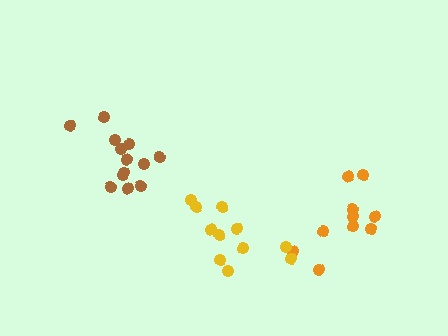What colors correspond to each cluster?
The clusters are colored: orange, brown, yellow.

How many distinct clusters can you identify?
There are 3 distinct clusters.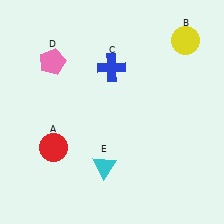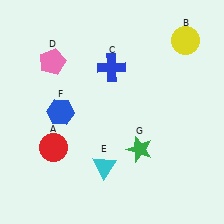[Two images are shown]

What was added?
A blue hexagon (F), a green star (G) were added in Image 2.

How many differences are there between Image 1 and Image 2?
There are 2 differences between the two images.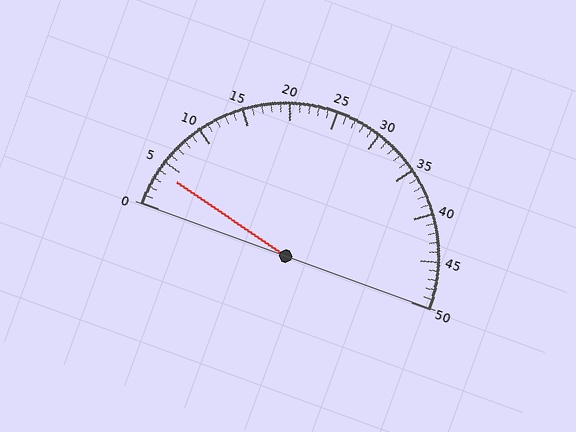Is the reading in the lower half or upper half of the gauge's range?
The reading is in the lower half of the range (0 to 50).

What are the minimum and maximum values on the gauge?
The gauge ranges from 0 to 50.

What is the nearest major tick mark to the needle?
The nearest major tick mark is 5.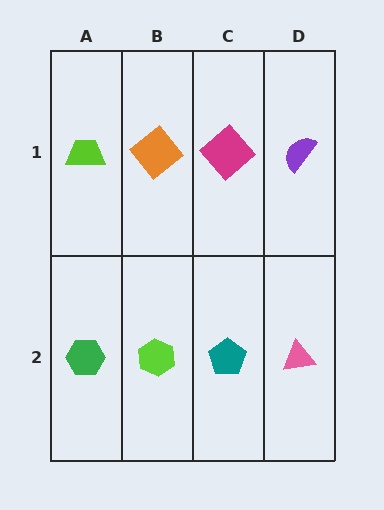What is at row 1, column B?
An orange diamond.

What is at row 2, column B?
A lime hexagon.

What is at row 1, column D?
A purple semicircle.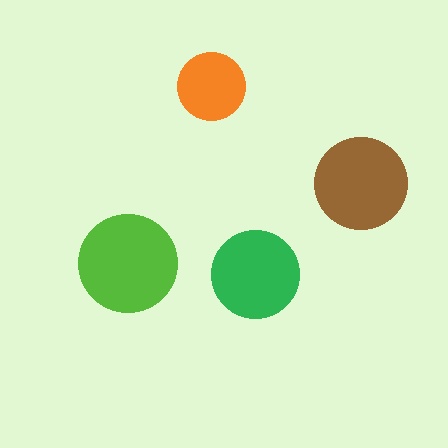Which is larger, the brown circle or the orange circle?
The brown one.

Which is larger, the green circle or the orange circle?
The green one.